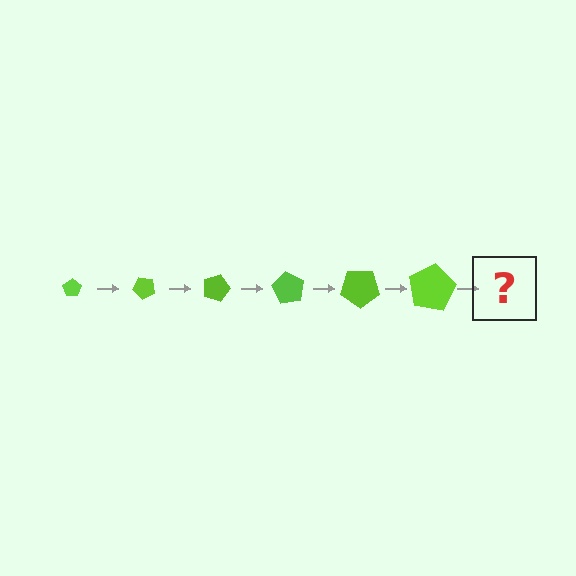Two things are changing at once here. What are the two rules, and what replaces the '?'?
The two rules are that the pentagon grows larger each step and it rotates 45 degrees each step. The '?' should be a pentagon, larger than the previous one and rotated 270 degrees from the start.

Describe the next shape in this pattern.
It should be a pentagon, larger than the previous one and rotated 270 degrees from the start.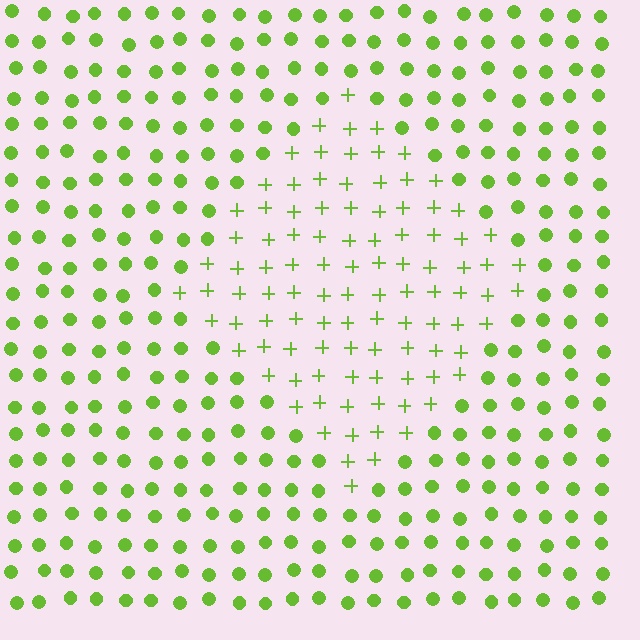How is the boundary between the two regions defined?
The boundary is defined by a change in element shape: plus signs inside vs. circles outside. All elements share the same color and spacing.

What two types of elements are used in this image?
The image uses plus signs inside the diamond region and circles outside it.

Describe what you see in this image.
The image is filled with small lime elements arranged in a uniform grid. A diamond-shaped region contains plus signs, while the surrounding area contains circles. The boundary is defined purely by the change in element shape.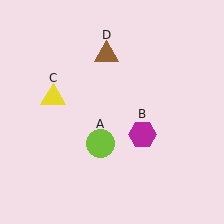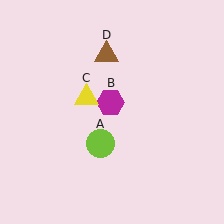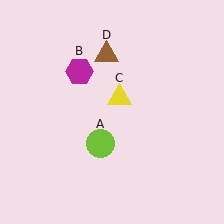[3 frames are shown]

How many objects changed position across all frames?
2 objects changed position: magenta hexagon (object B), yellow triangle (object C).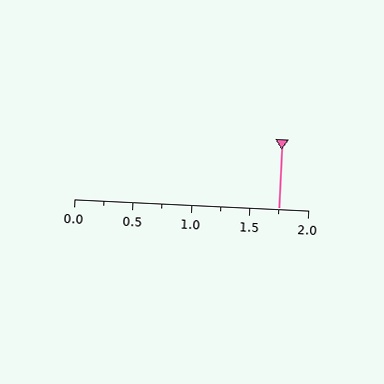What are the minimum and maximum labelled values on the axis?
The axis runs from 0.0 to 2.0.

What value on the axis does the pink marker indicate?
The marker indicates approximately 1.75.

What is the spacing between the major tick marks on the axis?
The major ticks are spaced 0.5 apart.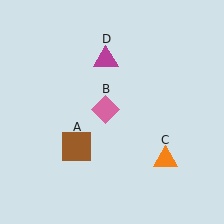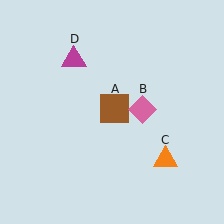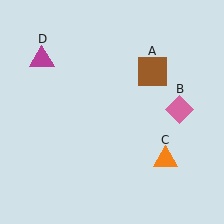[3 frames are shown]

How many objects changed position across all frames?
3 objects changed position: brown square (object A), pink diamond (object B), magenta triangle (object D).